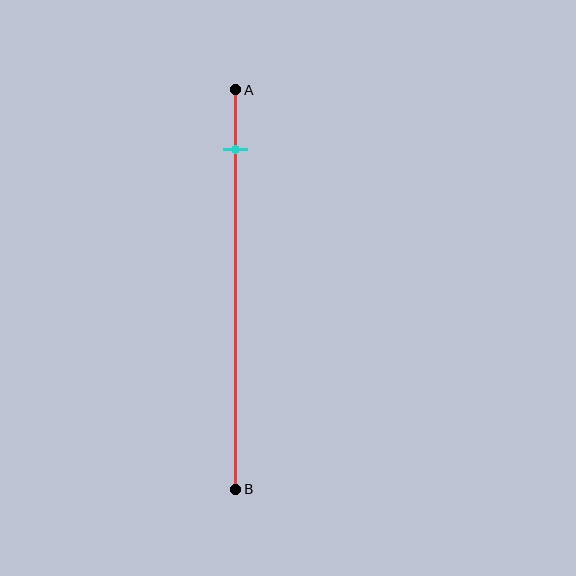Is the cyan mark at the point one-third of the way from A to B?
No, the mark is at about 15% from A, not at the 33% one-third point.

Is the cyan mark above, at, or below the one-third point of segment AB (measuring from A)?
The cyan mark is above the one-third point of segment AB.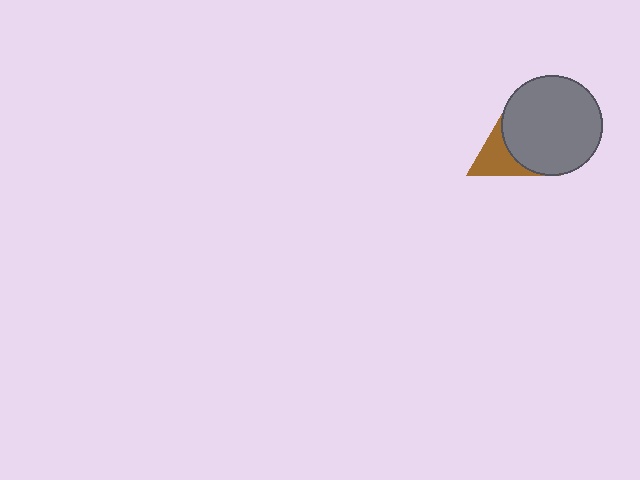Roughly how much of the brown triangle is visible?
A small part of it is visible (roughly 41%).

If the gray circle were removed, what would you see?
You would see the complete brown triangle.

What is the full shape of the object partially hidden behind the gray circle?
The partially hidden object is a brown triangle.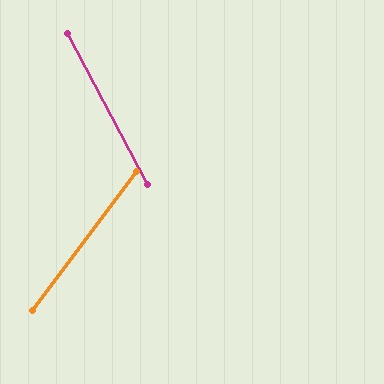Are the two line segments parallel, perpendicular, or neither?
Neither parallel nor perpendicular — they differ by about 65°.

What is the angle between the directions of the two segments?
Approximately 65 degrees.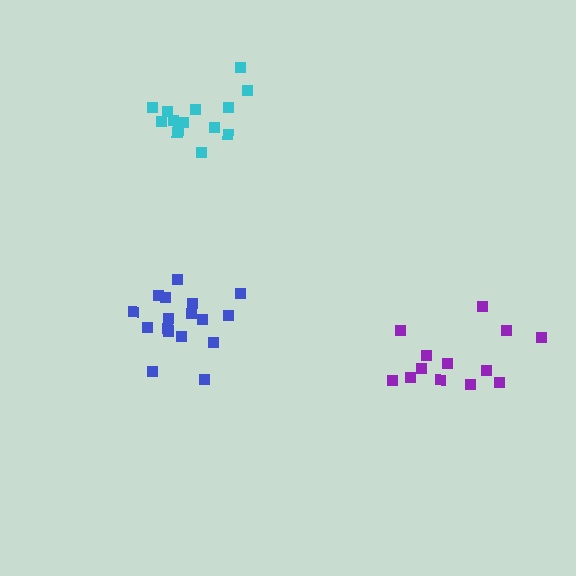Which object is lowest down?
The purple cluster is bottommost.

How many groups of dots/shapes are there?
There are 3 groups.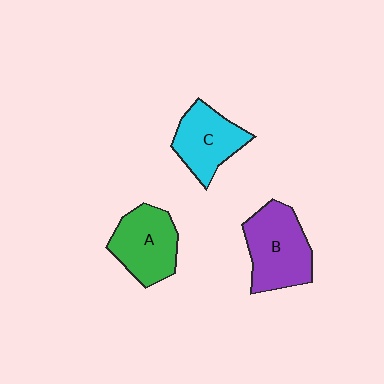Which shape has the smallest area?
Shape C (cyan).